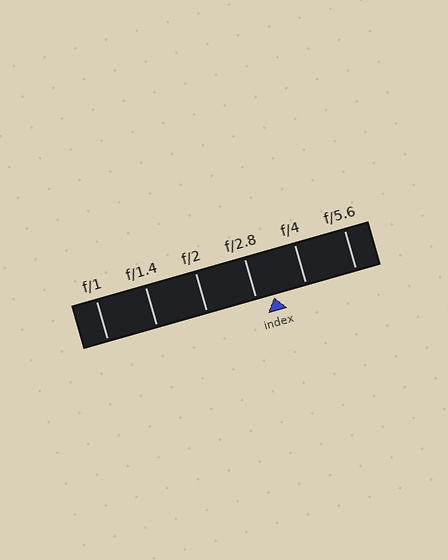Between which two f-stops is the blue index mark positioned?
The index mark is between f/2.8 and f/4.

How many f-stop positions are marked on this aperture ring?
There are 6 f-stop positions marked.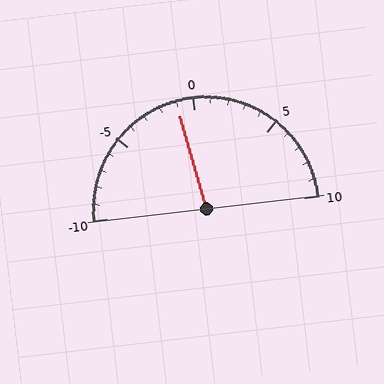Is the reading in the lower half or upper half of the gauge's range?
The reading is in the lower half of the range (-10 to 10).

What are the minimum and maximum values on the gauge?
The gauge ranges from -10 to 10.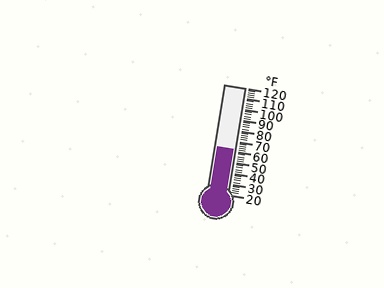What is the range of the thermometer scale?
The thermometer scale ranges from 20°F to 120°F.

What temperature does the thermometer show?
The thermometer shows approximately 62°F.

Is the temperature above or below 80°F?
The temperature is below 80°F.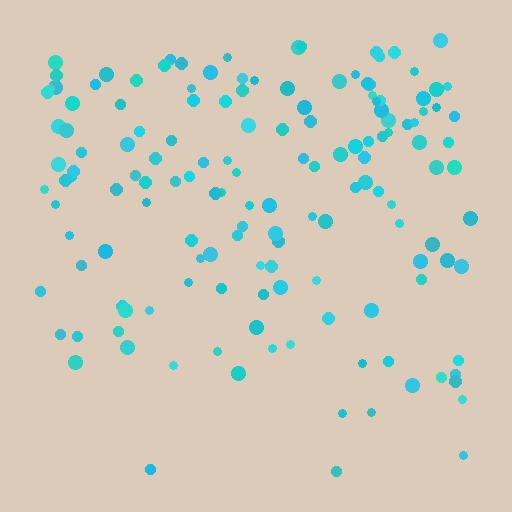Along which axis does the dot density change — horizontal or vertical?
Vertical.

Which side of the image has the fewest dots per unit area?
The bottom.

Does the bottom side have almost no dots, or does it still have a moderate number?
Still a moderate number, just noticeably fewer than the top.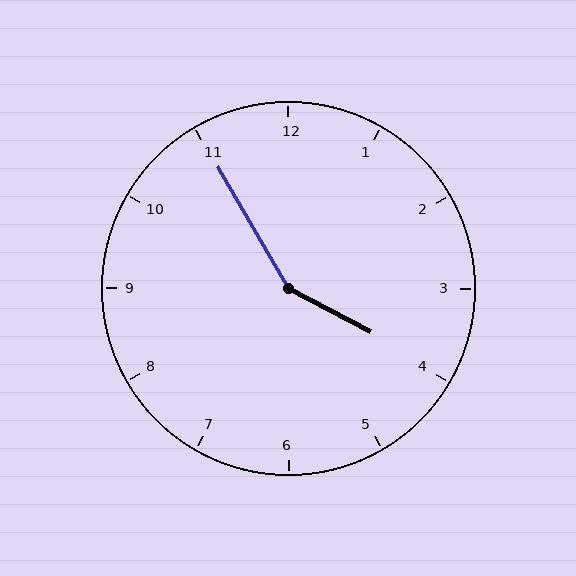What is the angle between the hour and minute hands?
Approximately 148 degrees.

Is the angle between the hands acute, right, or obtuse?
It is obtuse.